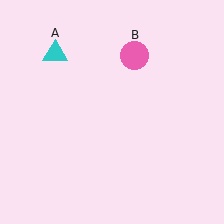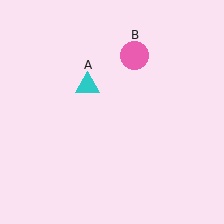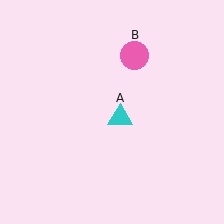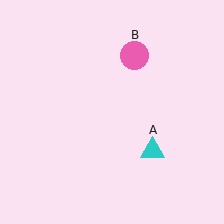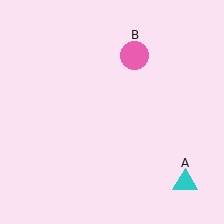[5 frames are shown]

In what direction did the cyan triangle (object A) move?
The cyan triangle (object A) moved down and to the right.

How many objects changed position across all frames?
1 object changed position: cyan triangle (object A).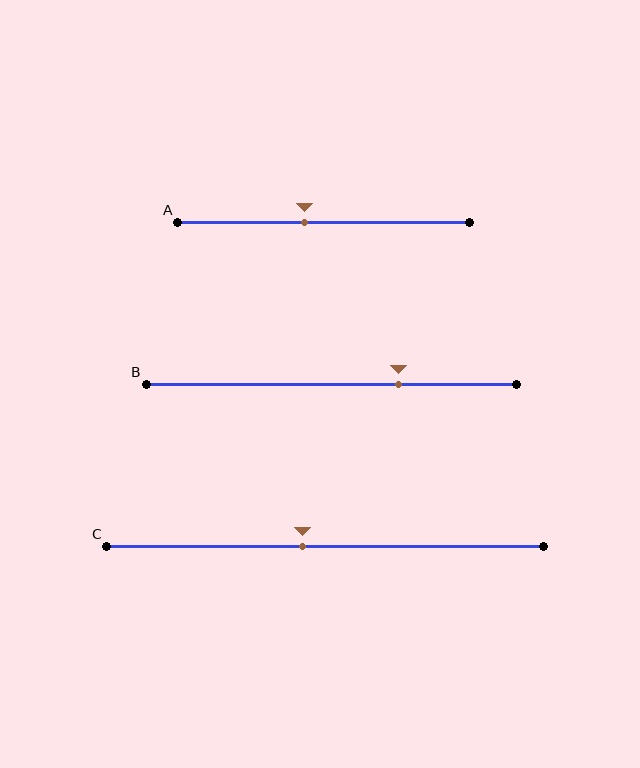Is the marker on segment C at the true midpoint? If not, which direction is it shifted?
No, the marker on segment C is shifted to the left by about 5% of the segment length.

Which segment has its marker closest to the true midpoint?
Segment C has its marker closest to the true midpoint.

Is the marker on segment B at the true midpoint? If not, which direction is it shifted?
No, the marker on segment B is shifted to the right by about 18% of the segment length.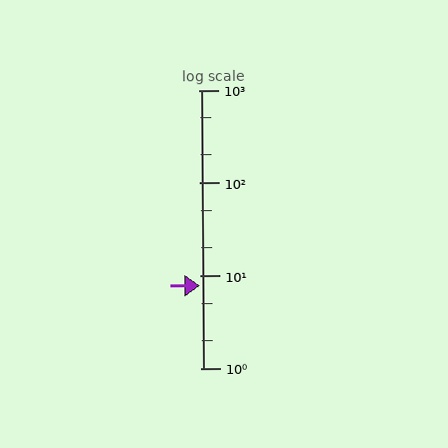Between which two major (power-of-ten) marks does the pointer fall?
The pointer is between 1 and 10.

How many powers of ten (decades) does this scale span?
The scale spans 3 decades, from 1 to 1000.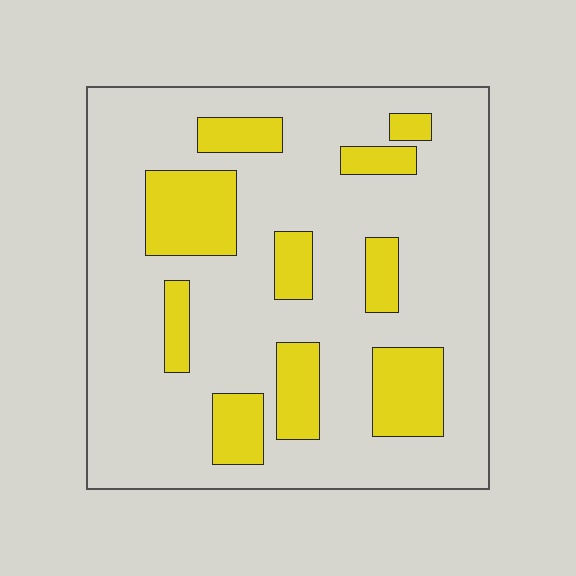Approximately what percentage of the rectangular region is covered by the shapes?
Approximately 20%.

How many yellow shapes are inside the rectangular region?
10.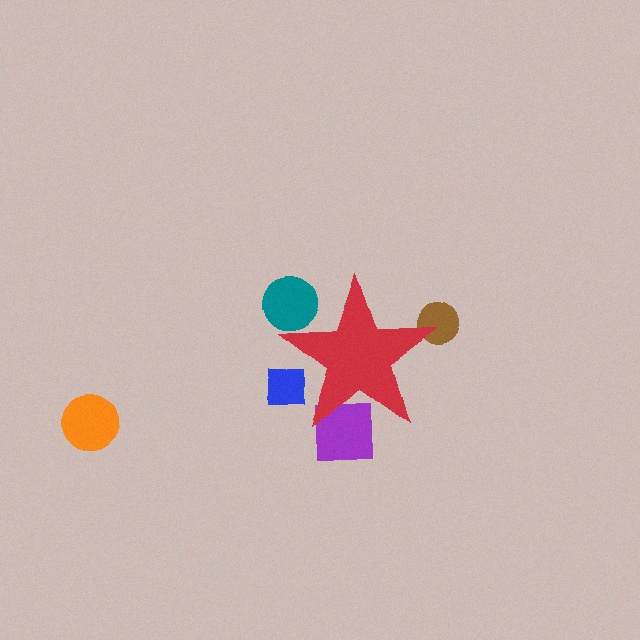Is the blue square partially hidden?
Yes, the blue square is partially hidden behind the red star.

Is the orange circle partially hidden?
No, the orange circle is fully visible.